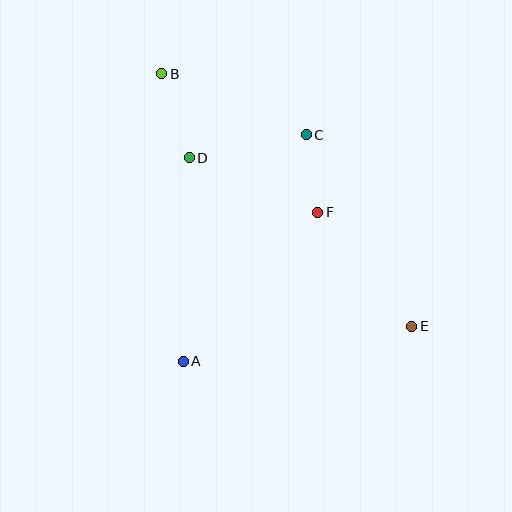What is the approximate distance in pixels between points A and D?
The distance between A and D is approximately 203 pixels.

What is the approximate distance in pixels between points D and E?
The distance between D and E is approximately 279 pixels.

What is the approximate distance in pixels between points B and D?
The distance between B and D is approximately 89 pixels.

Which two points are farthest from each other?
Points B and E are farthest from each other.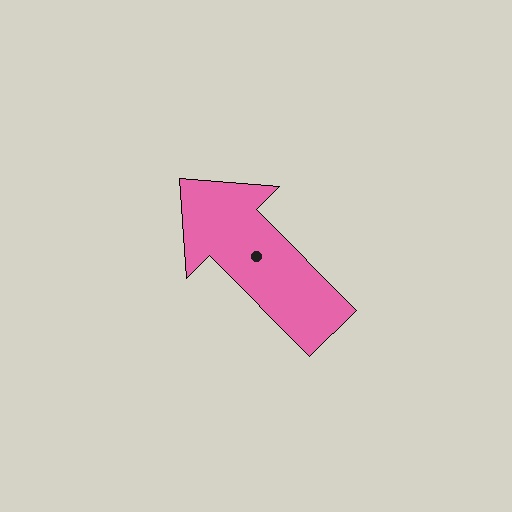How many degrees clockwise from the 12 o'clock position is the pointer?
Approximately 315 degrees.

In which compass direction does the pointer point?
Northwest.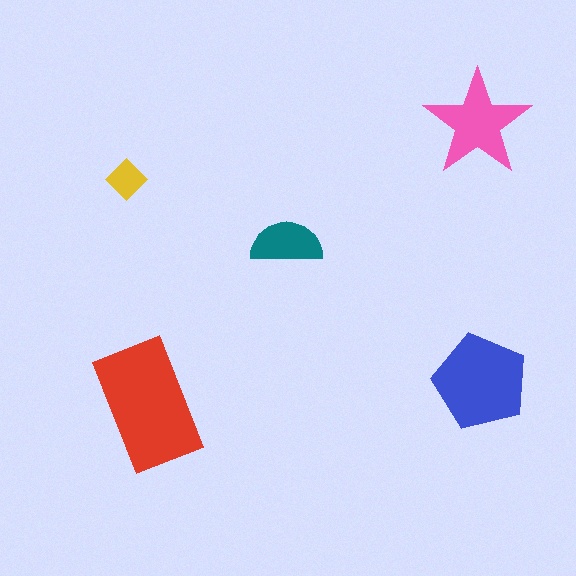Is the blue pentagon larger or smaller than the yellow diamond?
Larger.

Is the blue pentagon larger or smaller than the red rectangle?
Smaller.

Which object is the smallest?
The yellow diamond.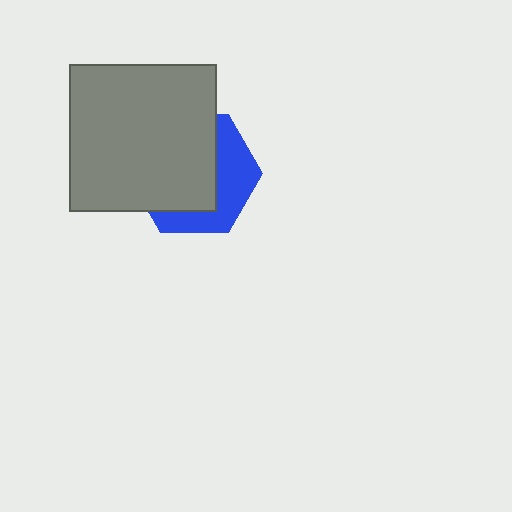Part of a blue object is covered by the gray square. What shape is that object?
It is a hexagon.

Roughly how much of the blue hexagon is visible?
A small part of it is visible (roughly 39%).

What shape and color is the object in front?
The object in front is a gray square.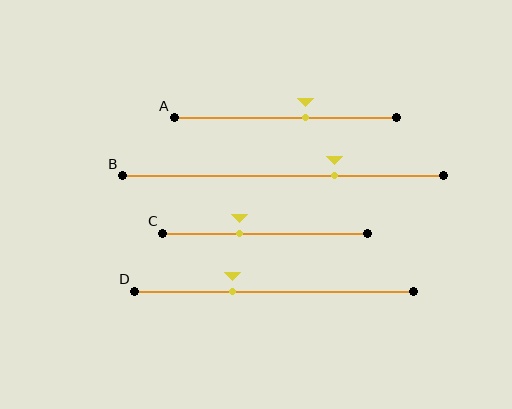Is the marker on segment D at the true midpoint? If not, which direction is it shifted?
No, the marker on segment D is shifted to the left by about 15% of the segment length.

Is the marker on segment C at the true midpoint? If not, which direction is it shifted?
No, the marker on segment C is shifted to the left by about 13% of the segment length.